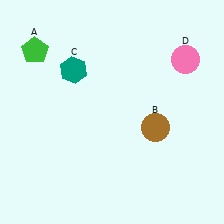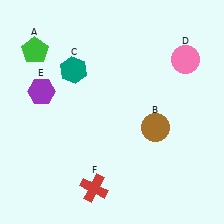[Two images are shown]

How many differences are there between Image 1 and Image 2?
There are 2 differences between the two images.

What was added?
A purple hexagon (E), a red cross (F) were added in Image 2.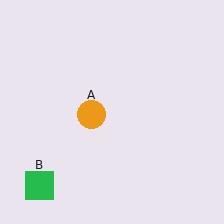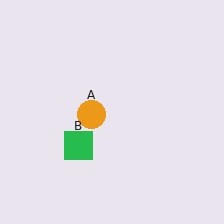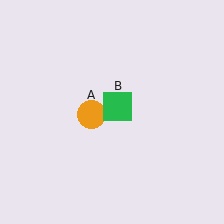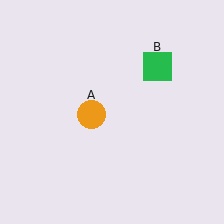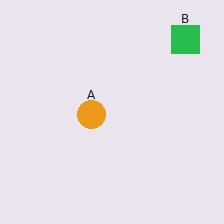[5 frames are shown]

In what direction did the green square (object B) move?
The green square (object B) moved up and to the right.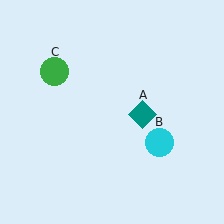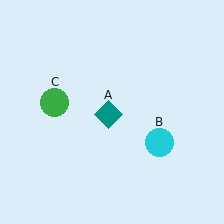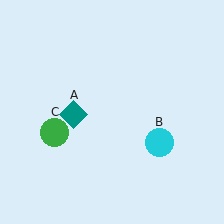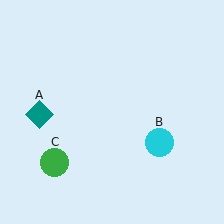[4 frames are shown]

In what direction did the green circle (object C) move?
The green circle (object C) moved down.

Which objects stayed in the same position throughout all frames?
Cyan circle (object B) remained stationary.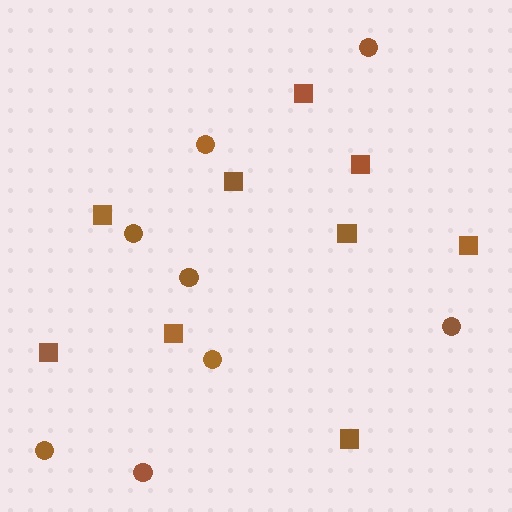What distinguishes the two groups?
There are 2 groups: one group of squares (9) and one group of circles (8).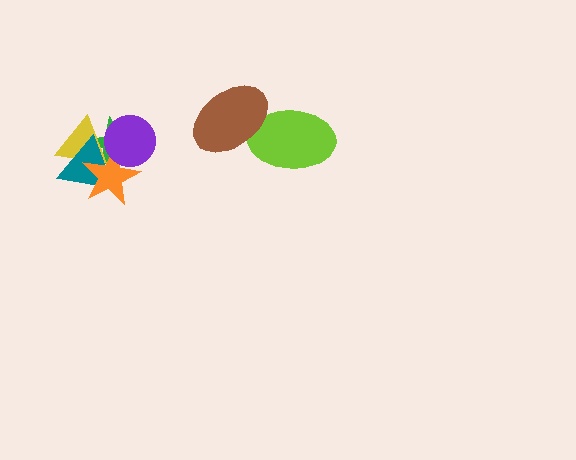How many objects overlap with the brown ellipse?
1 object overlaps with the brown ellipse.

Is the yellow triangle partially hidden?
Yes, it is partially covered by another shape.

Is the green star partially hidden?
Yes, it is partially covered by another shape.